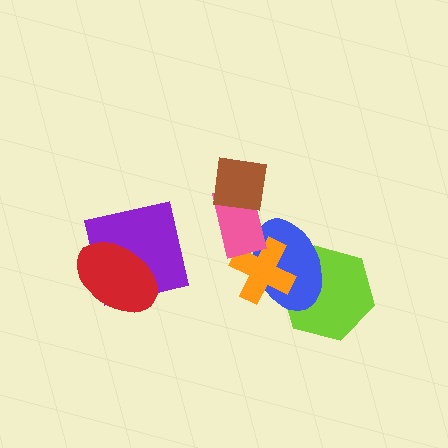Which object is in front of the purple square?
The red ellipse is in front of the purple square.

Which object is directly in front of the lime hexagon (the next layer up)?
The blue ellipse is directly in front of the lime hexagon.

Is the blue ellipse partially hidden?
Yes, it is partially covered by another shape.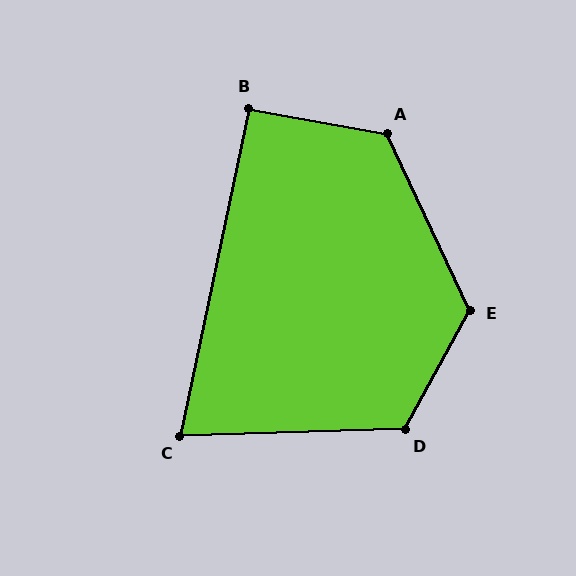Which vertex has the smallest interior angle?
C, at approximately 76 degrees.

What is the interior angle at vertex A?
Approximately 125 degrees (obtuse).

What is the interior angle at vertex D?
Approximately 121 degrees (obtuse).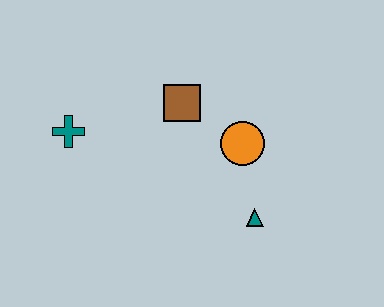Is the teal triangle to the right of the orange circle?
Yes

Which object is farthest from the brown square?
The teal triangle is farthest from the brown square.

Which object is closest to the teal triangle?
The orange circle is closest to the teal triangle.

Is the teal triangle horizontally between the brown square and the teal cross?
No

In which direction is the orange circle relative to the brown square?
The orange circle is to the right of the brown square.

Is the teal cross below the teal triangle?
No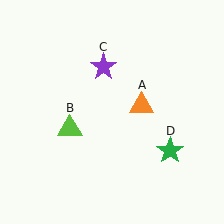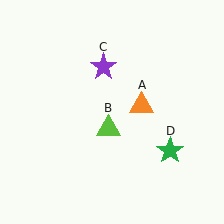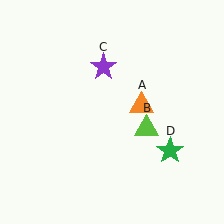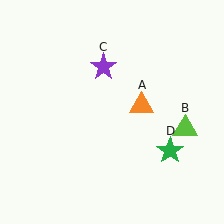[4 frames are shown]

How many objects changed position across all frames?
1 object changed position: lime triangle (object B).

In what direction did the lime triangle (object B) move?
The lime triangle (object B) moved right.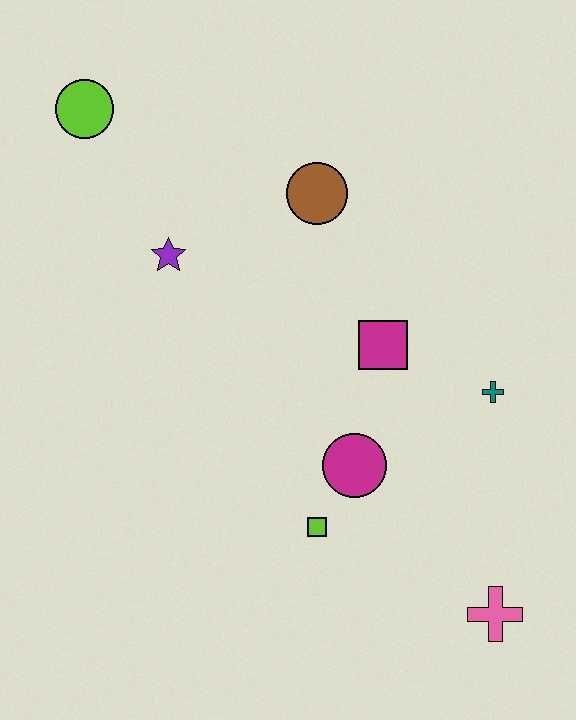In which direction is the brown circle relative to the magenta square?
The brown circle is above the magenta square.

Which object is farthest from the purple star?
The pink cross is farthest from the purple star.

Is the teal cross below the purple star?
Yes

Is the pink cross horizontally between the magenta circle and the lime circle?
No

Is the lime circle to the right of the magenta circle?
No